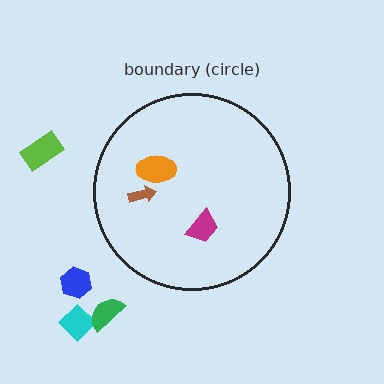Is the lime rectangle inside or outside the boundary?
Outside.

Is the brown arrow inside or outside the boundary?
Inside.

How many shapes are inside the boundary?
3 inside, 4 outside.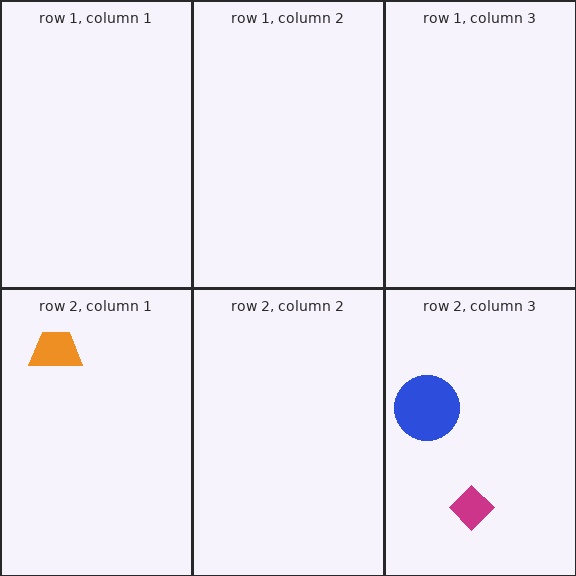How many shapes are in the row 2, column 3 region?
2.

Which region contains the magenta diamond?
The row 2, column 3 region.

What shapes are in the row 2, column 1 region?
The orange trapezoid.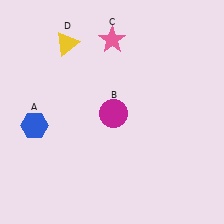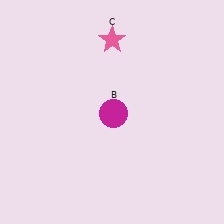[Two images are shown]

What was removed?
The yellow triangle (D), the blue hexagon (A) were removed in Image 2.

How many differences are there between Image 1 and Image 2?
There are 2 differences between the two images.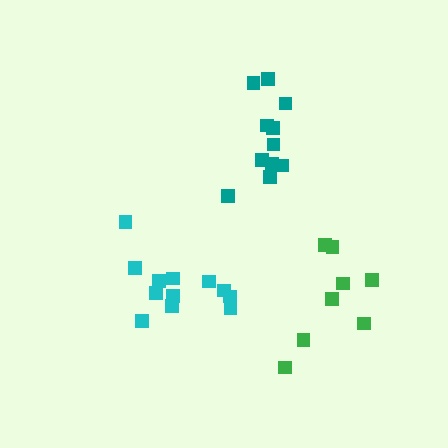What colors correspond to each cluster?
The clusters are colored: green, cyan, teal.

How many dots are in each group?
Group 1: 8 dots, Group 2: 12 dots, Group 3: 11 dots (31 total).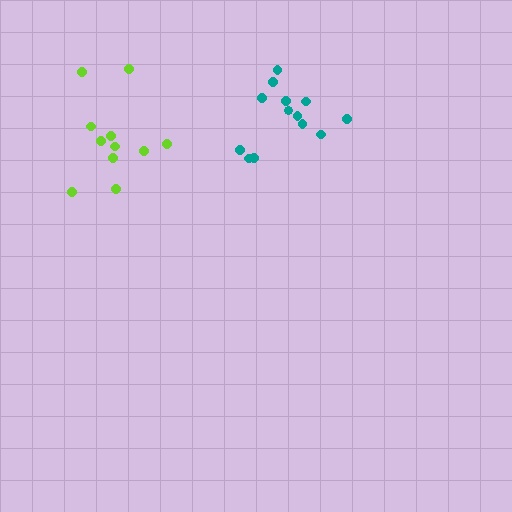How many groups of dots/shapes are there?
There are 2 groups.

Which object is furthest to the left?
The lime cluster is leftmost.